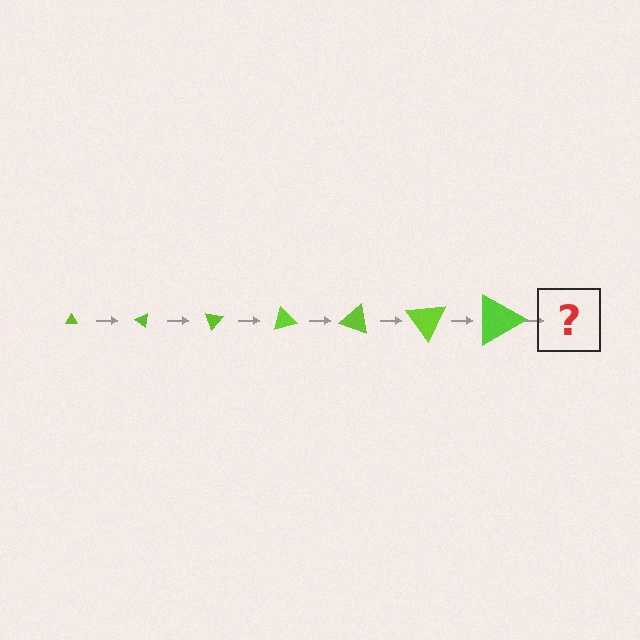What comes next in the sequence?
The next element should be a triangle, larger than the previous one and rotated 245 degrees from the start.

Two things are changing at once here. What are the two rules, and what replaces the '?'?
The two rules are that the triangle grows larger each step and it rotates 35 degrees each step. The '?' should be a triangle, larger than the previous one and rotated 245 degrees from the start.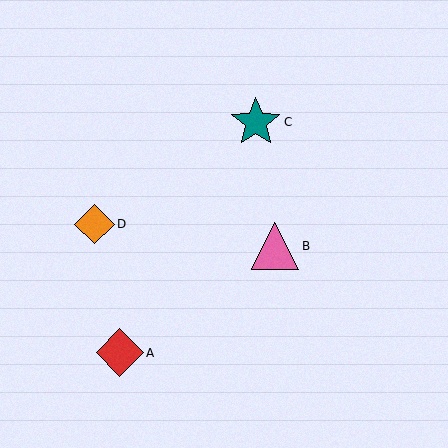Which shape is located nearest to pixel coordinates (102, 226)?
The orange diamond (labeled D) at (95, 224) is nearest to that location.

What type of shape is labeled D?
Shape D is an orange diamond.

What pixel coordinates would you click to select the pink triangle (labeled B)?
Click at (275, 246) to select the pink triangle B.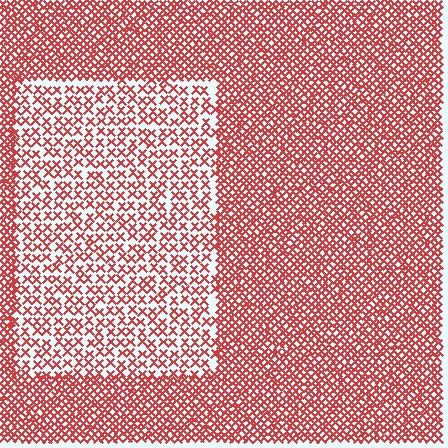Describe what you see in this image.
The image contains small red elements arranged at two different densities. A rectangle-shaped region is visible where the elements are less densely packed than the surrounding area.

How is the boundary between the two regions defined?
The boundary is defined by a change in element density (approximately 2.1x ratio). All elements are the same color, size, and shape.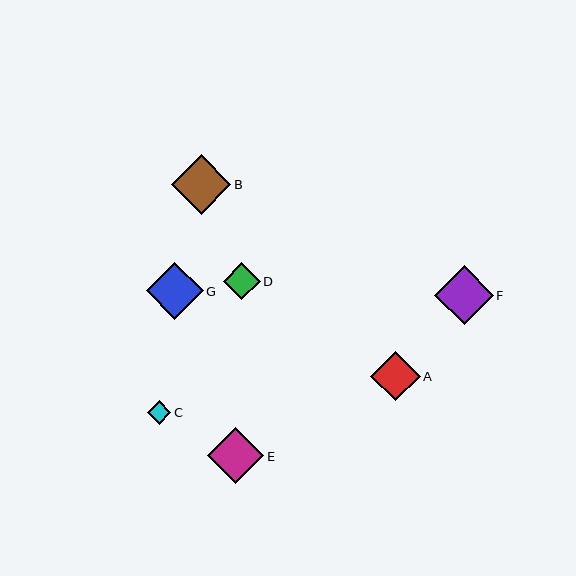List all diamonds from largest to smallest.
From largest to smallest: B, F, G, E, A, D, C.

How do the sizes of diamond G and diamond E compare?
Diamond G and diamond E are approximately the same size.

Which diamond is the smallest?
Diamond C is the smallest with a size of approximately 24 pixels.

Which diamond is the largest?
Diamond B is the largest with a size of approximately 60 pixels.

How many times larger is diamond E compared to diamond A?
Diamond E is approximately 1.1 times the size of diamond A.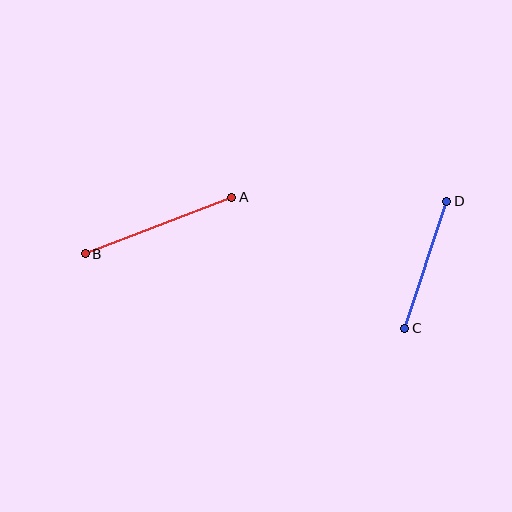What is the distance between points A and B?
The distance is approximately 157 pixels.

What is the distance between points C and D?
The distance is approximately 134 pixels.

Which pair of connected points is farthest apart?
Points A and B are farthest apart.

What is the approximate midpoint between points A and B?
The midpoint is at approximately (159, 225) pixels.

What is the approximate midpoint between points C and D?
The midpoint is at approximately (426, 265) pixels.